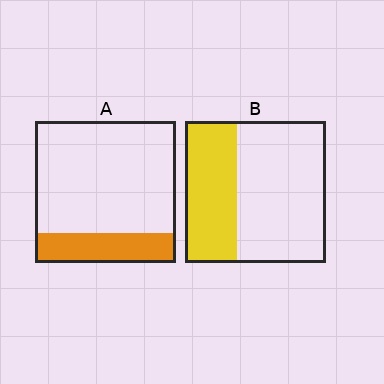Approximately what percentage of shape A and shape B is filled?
A is approximately 20% and B is approximately 35%.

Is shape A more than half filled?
No.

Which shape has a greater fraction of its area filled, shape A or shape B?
Shape B.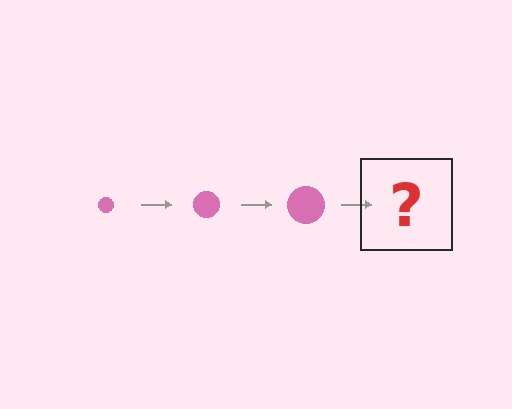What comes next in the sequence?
The next element should be a pink circle, larger than the previous one.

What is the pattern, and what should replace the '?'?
The pattern is that the circle gets progressively larger each step. The '?' should be a pink circle, larger than the previous one.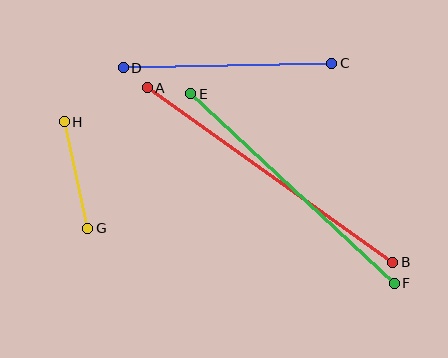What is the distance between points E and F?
The distance is approximately 278 pixels.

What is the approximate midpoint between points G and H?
The midpoint is at approximately (76, 175) pixels.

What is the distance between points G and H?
The distance is approximately 109 pixels.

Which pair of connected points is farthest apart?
Points A and B are farthest apart.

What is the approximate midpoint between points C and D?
The midpoint is at approximately (227, 65) pixels.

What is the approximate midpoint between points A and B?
The midpoint is at approximately (270, 175) pixels.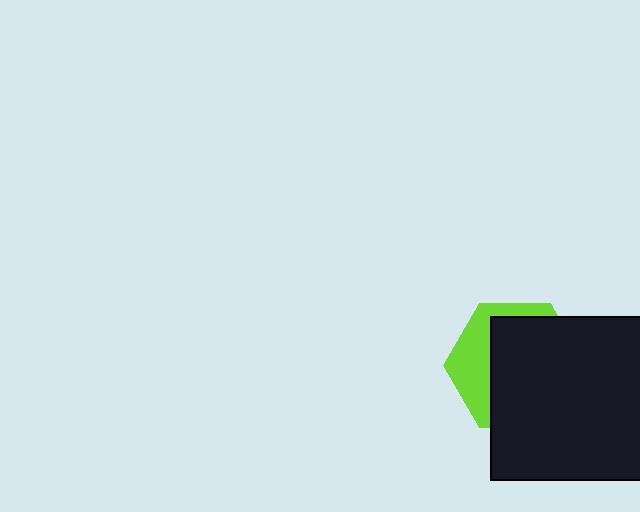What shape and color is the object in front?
The object in front is a black square.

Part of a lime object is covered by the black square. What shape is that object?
It is a hexagon.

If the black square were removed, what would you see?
You would see the complete lime hexagon.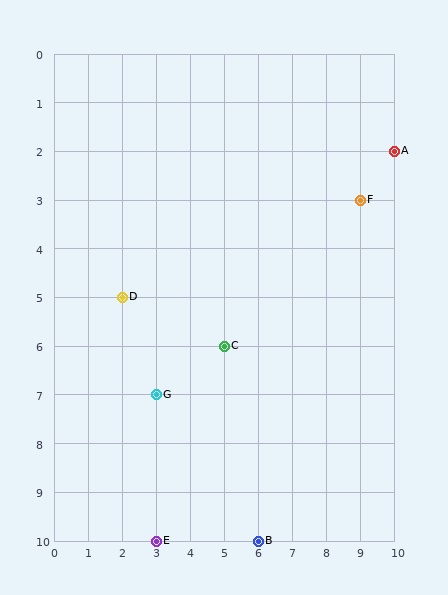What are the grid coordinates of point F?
Point F is at grid coordinates (9, 3).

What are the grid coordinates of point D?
Point D is at grid coordinates (2, 5).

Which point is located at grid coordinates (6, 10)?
Point B is at (6, 10).